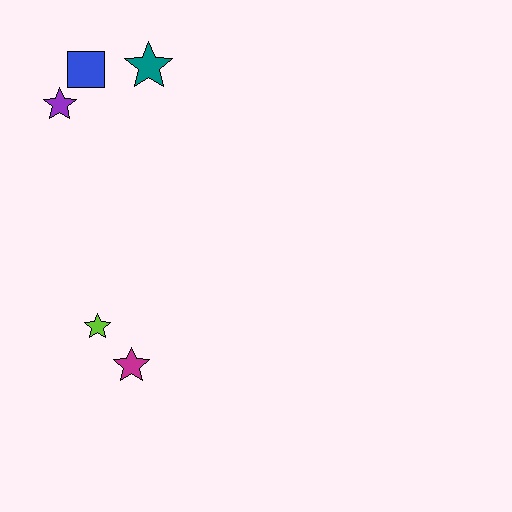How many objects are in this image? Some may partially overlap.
There are 5 objects.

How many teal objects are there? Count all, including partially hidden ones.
There is 1 teal object.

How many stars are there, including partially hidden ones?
There are 4 stars.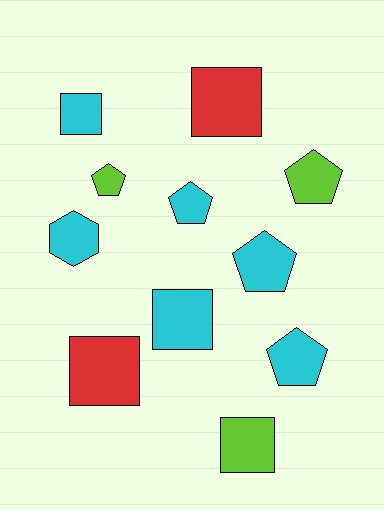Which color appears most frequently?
Cyan, with 6 objects.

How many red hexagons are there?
There are no red hexagons.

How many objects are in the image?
There are 11 objects.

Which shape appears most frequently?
Pentagon, with 5 objects.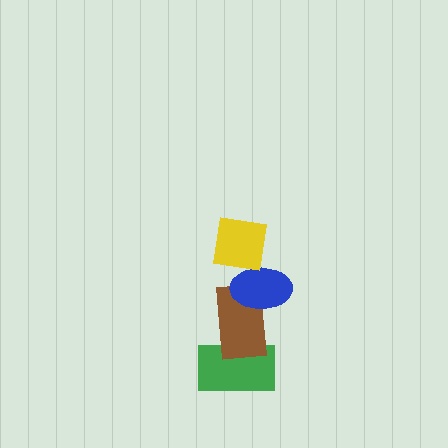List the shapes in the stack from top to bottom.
From top to bottom: the yellow square, the blue ellipse, the brown rectangle, the green rectangle.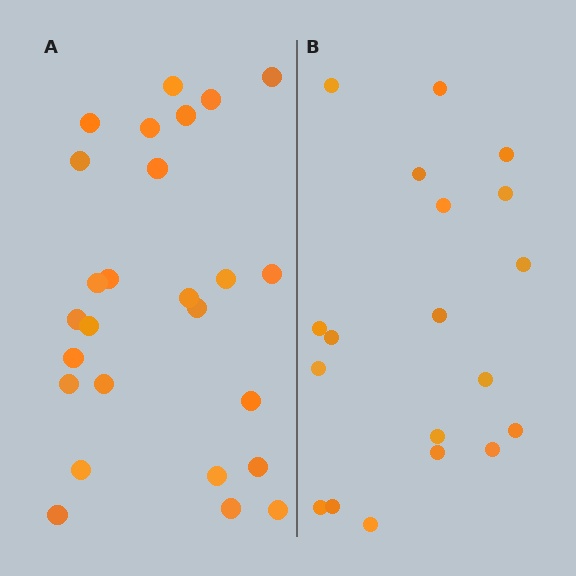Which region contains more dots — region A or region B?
Region A (the left region) has more dots.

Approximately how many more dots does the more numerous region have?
Region A has roughly 8 or so more dots than region B.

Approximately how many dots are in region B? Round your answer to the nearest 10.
About 20 dots. (The exact count is 19, which rounds to 20.)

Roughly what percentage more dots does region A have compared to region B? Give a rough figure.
About 35% more.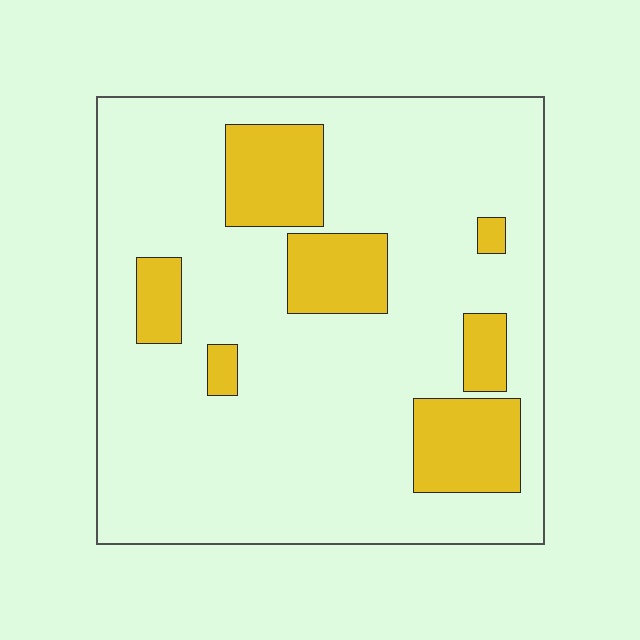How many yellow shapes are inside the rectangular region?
7.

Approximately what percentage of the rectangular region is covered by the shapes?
Approximately 20%.